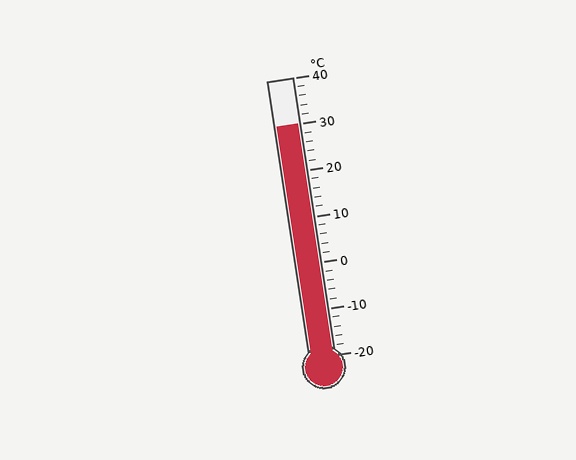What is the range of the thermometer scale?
The thermometer scale ranges from -20°C to 40°C.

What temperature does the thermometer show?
The thermometer shows approximately 30°C.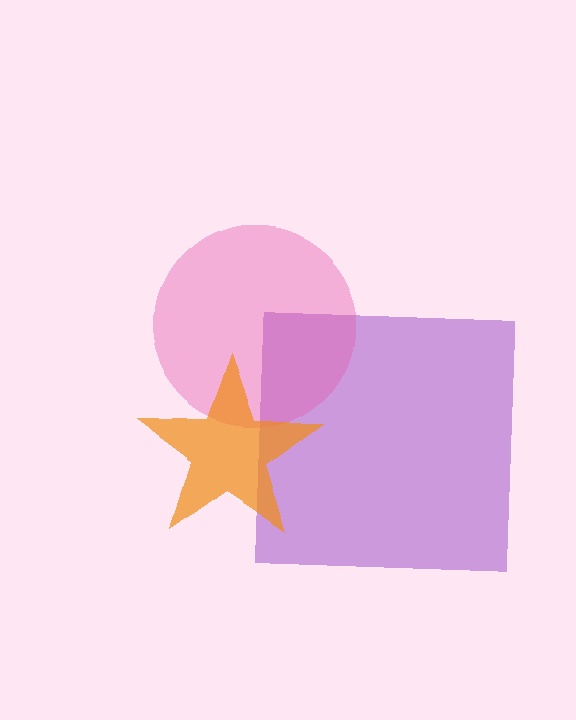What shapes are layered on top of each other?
The layered shapes are: a purple square, a pink circle, an orange star.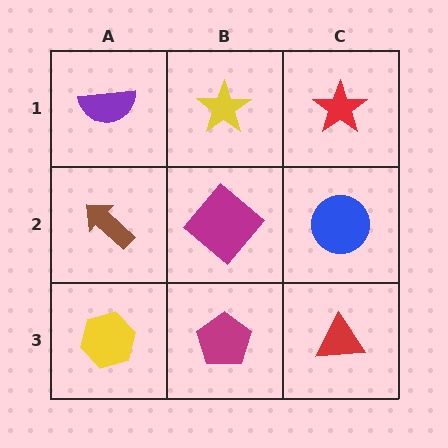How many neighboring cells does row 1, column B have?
3.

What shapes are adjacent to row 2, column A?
A purple semicircle (row 1, column A), a yellow hexagon (row 3, column A), a magenta diamond (row 2, column B).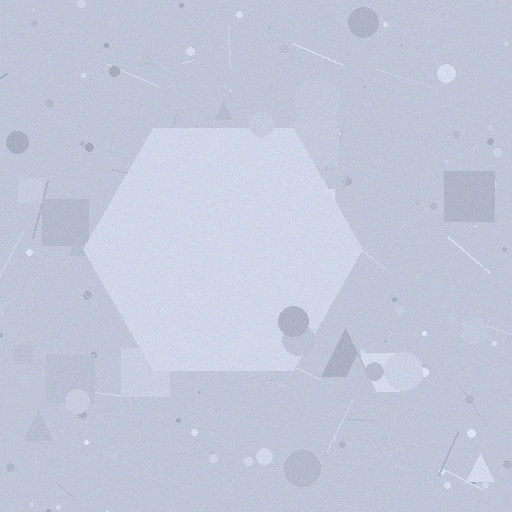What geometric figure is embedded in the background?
A hexagon is embedded in the background.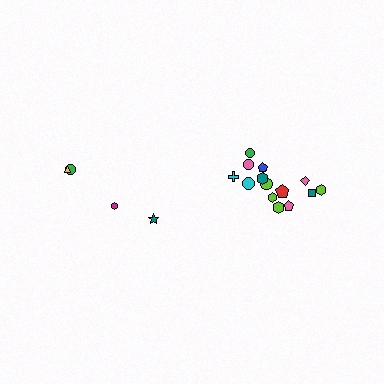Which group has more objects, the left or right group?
The right group.